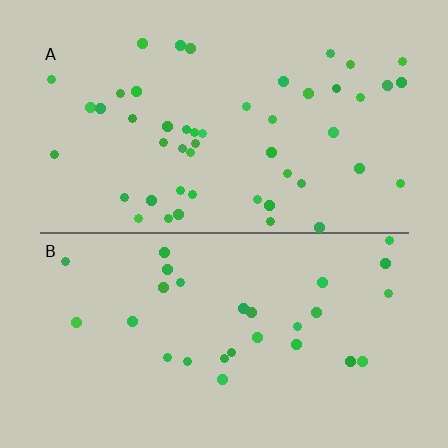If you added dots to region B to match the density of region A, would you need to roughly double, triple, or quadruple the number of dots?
Approximately double.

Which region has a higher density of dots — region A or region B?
A (the top).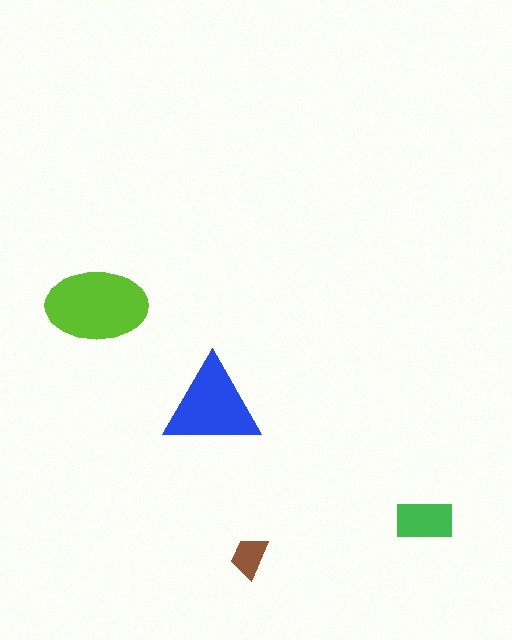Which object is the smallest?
The brown trapezoid.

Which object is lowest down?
The brown trapezoid is bottommost.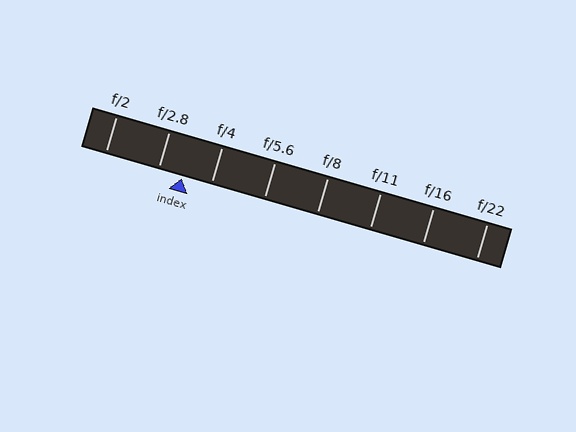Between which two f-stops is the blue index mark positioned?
The index mark is between f/2.8 and f/4.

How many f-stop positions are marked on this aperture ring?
There are 8 f-stop positions marked.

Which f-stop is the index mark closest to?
The index mark is closest to f/2.8.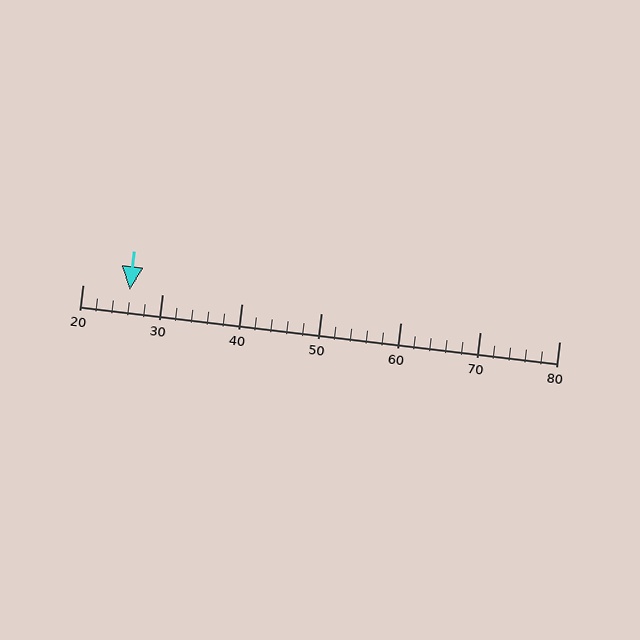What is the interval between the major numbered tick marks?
The major tick marks are spaced 10 units apart.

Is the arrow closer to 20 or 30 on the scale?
The arrow is closer to 30.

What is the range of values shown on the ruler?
The ruler shows values from 20 to 80.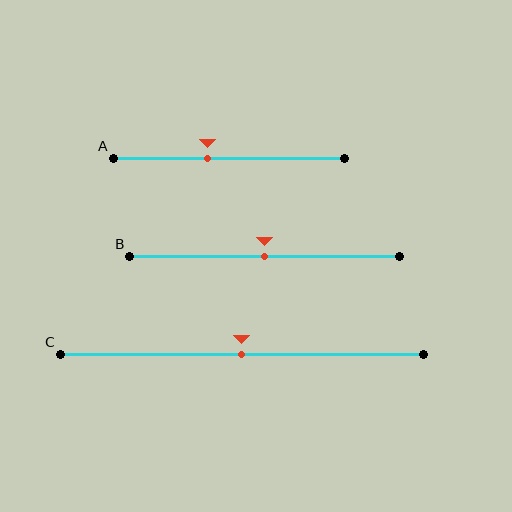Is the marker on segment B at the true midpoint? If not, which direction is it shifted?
Yes, the marker on segment B is at the true midpoint.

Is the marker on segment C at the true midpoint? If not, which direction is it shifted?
Yes, the marker on segment C is at the true midpoint.